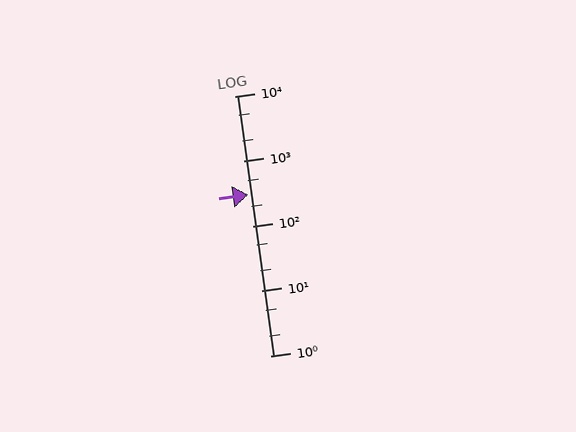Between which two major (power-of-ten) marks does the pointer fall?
The pointer is between 100 and 1000.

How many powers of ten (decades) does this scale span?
The scale spans 4 decades, from 1 to 10000.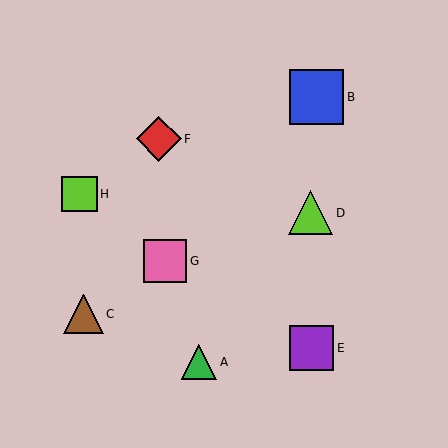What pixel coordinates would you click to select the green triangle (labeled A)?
Click at (199, 362) to select the green triangle A.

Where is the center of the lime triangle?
The center of the lime triangle is at (311, 213).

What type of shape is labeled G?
Shape G is a pink square.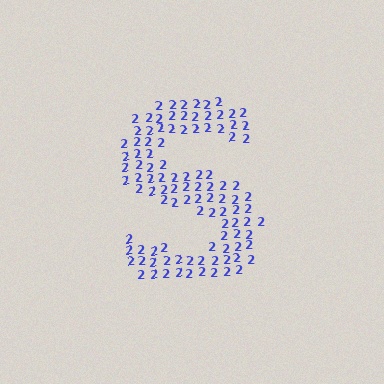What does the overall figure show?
The overall figure shows the letter S.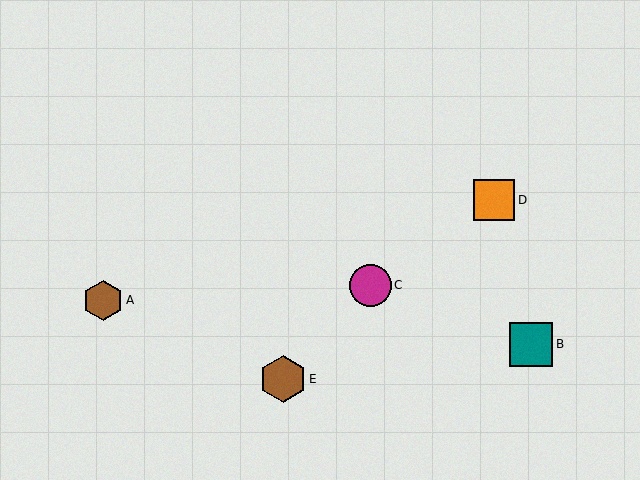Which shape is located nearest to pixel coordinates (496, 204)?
The orange square (labeled D) at (494, 200) is nearest to that location.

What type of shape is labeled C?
Shape C is a magenta circle.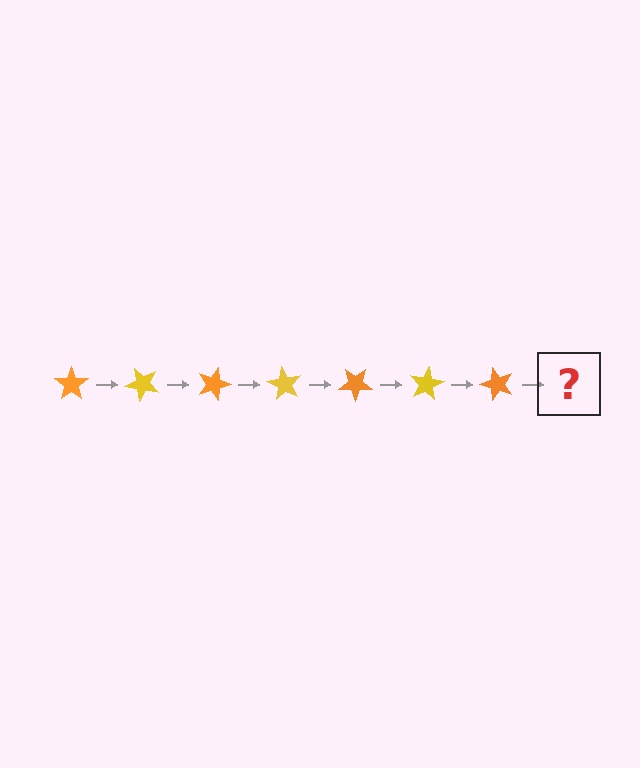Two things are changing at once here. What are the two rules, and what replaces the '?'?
The two rules are that it rotates 45 degrees each step and the color cycles through orange and yellow. The '?' should be a yellow star, rotated 315 degrees from the start.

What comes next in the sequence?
The next element should be a yellow star, rotated 315 degrees from the start.